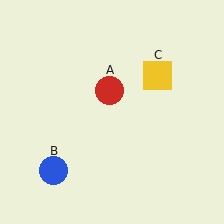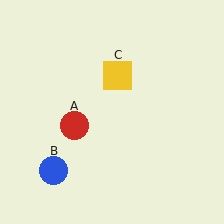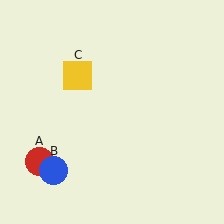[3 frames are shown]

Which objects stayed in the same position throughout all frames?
Blue circle (object B) remained stationary.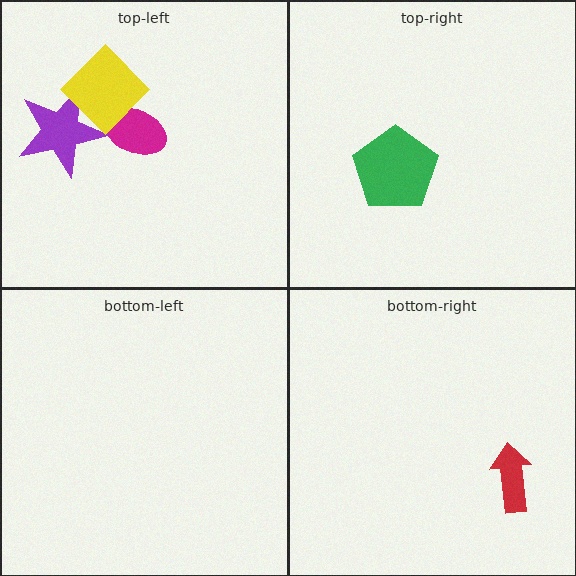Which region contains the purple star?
The top-left region.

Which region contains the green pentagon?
The top-right region.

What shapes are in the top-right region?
The green pentagon.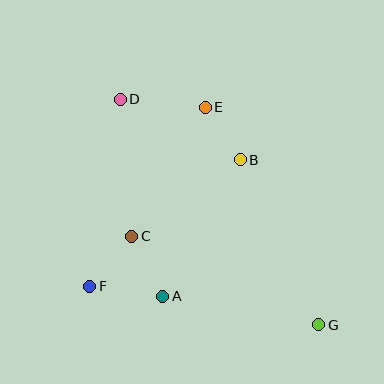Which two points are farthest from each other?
Points D and G are farthest from each other.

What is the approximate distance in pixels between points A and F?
The distance between A and F is approximately 74 pixels.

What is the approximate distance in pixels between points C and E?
The distance between C and E is approximately 148 pixels.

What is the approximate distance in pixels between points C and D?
The distance between C and D is approximately 137 pixels.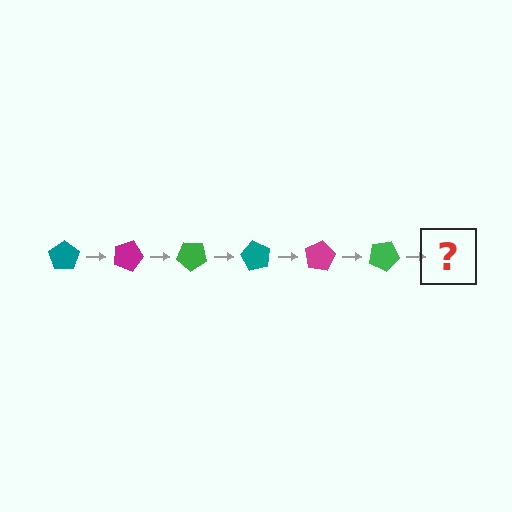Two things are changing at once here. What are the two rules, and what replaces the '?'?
The two rules are that it rotates 20 degrees each step and the color cycles through teal, magenta, and green. The '?' should be a teal pentagon, rotated 120 degrees from the start.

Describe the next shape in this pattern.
It should be a teal pentagon, rotated 120 degrees from the start.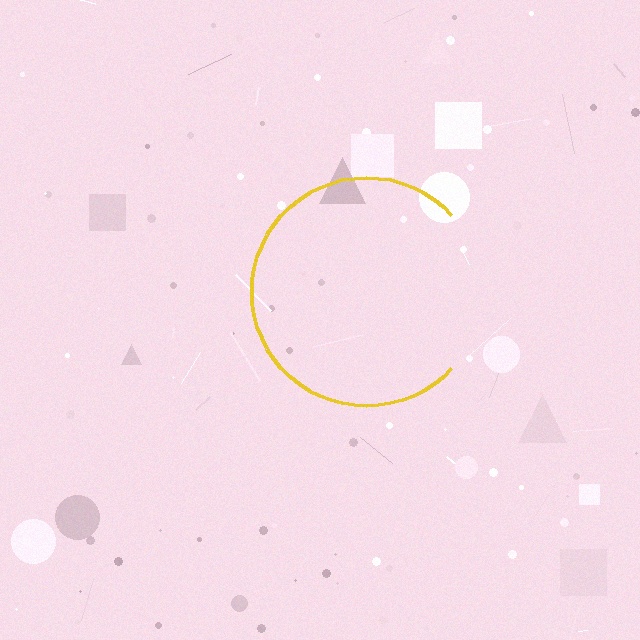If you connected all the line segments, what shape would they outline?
They would outline a circle.